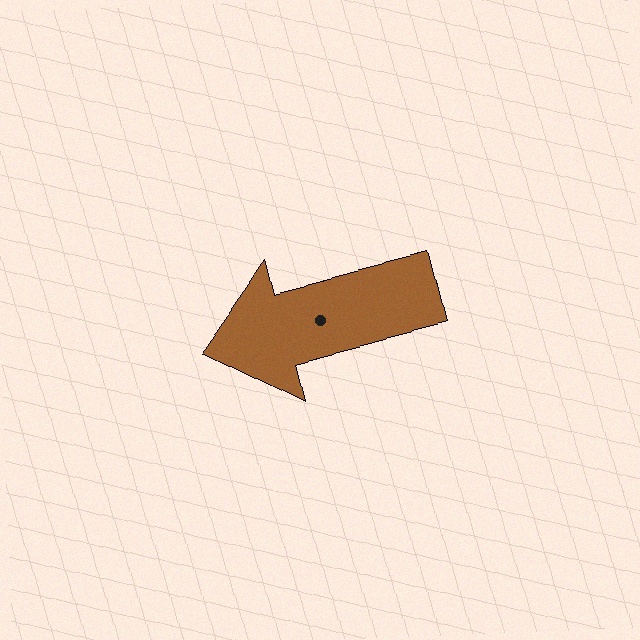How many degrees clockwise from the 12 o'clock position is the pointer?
Approximately 256 degrees.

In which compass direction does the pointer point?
West.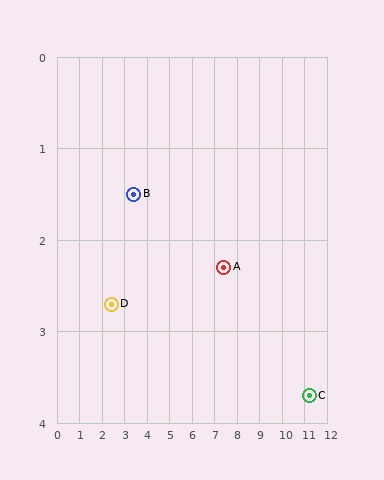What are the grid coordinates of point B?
Point B is at approximately (3.4, 1.5).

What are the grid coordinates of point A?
Point A is at approximately (7.4, 2.3).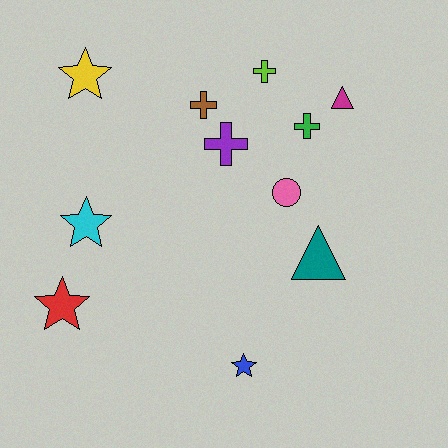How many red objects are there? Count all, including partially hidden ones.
There is 1 red object.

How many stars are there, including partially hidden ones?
There are 4 stars.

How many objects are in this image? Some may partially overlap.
There are 11 objects.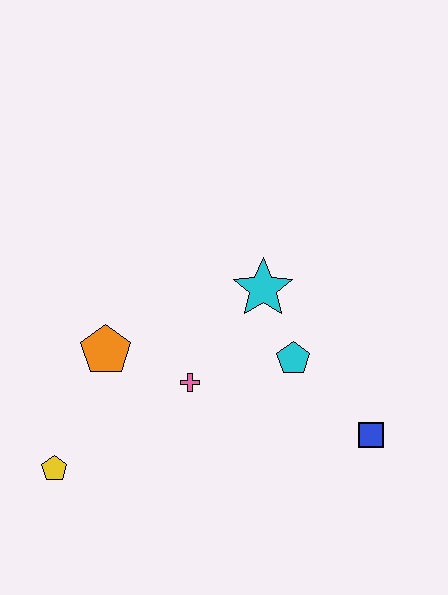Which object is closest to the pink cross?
The orange pentagon is closest to the pink cross.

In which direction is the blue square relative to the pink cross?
The blue square is to the right of the pink cross.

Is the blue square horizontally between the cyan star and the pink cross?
No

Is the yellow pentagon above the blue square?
No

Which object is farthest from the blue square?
The yellow pentagon is farthest from the blue square.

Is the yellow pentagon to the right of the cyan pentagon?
No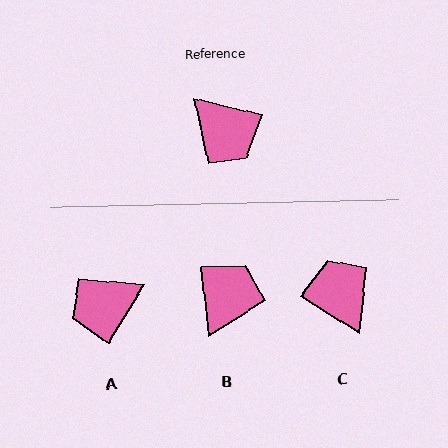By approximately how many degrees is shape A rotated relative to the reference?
Approximately 107 degrees clockwise.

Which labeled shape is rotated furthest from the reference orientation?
C, about 162 degrees away.